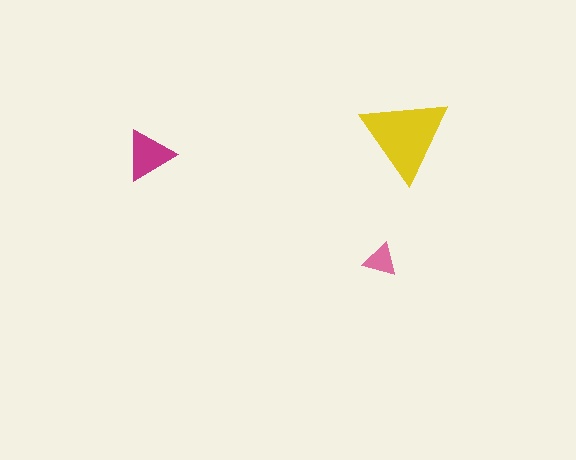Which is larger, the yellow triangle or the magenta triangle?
The yellow one.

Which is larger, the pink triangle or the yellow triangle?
The yellow one.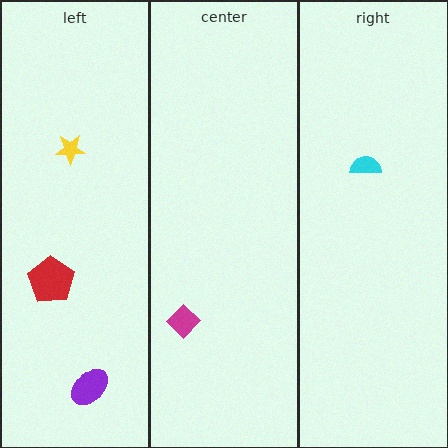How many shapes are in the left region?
3.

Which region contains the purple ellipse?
The left region.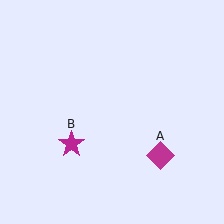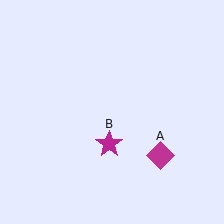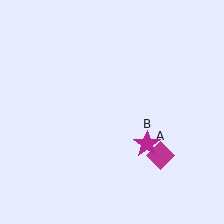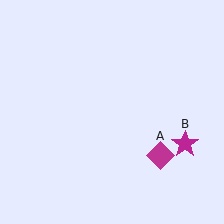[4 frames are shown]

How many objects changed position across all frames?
1 object changed position: magenta star (object B).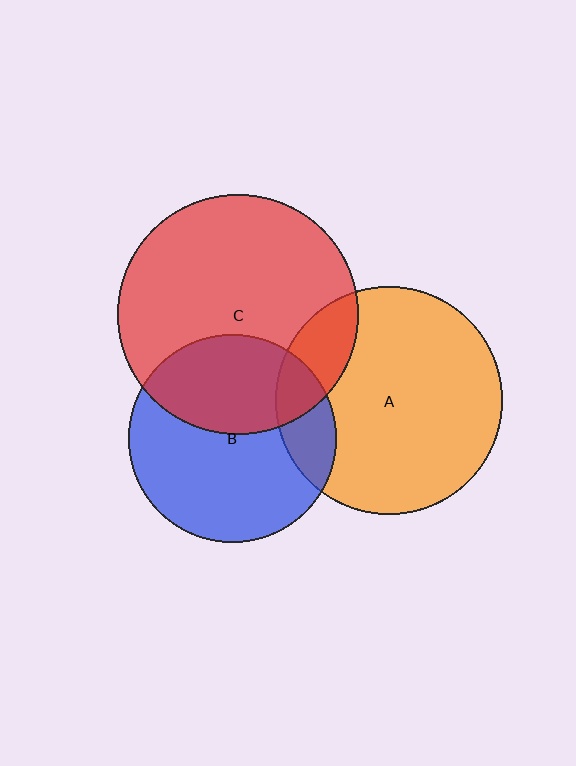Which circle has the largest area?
Circle C (red).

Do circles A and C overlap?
Yes.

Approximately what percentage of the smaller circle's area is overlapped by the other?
Approximately 15%.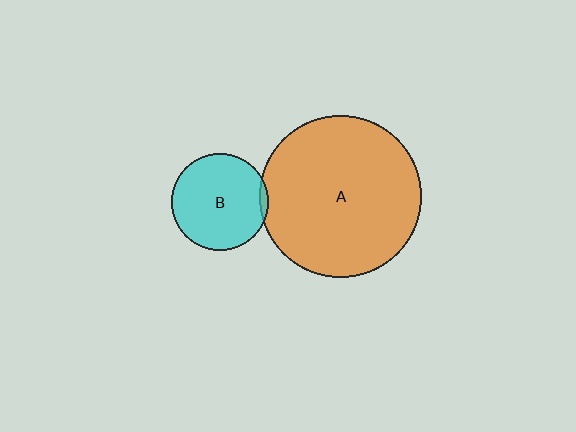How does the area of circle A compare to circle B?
Approximately 2.8 times.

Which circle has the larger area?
Circle A (orange).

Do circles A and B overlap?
Yes.